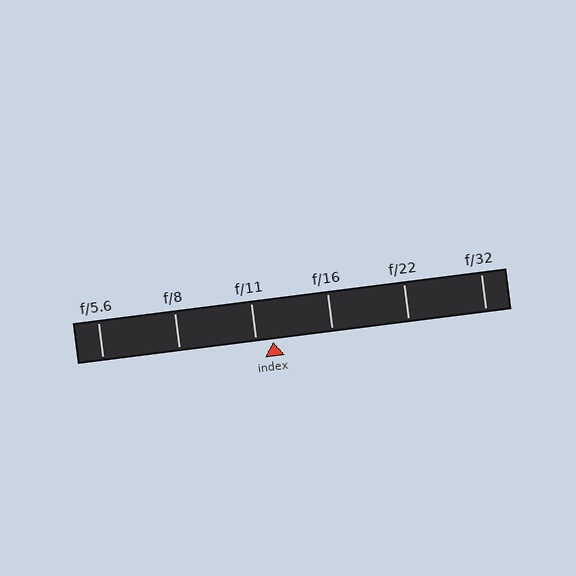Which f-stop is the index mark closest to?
The index mark is closest to f/11.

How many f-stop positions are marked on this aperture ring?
There are 6 f-stop positions marked.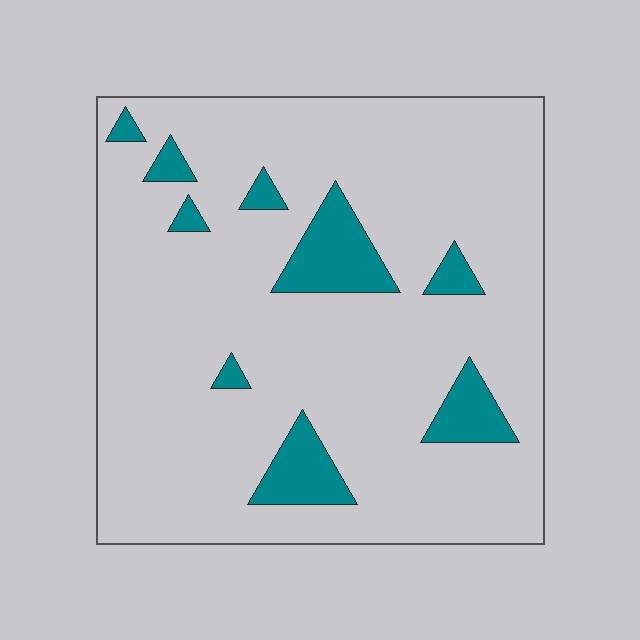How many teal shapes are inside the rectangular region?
9.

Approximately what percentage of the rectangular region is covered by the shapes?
Approximately 10%.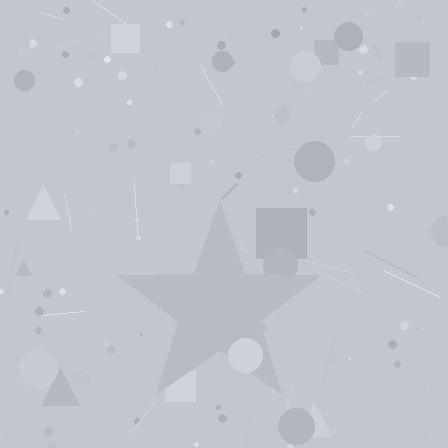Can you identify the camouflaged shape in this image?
The camouflaged shape is a star.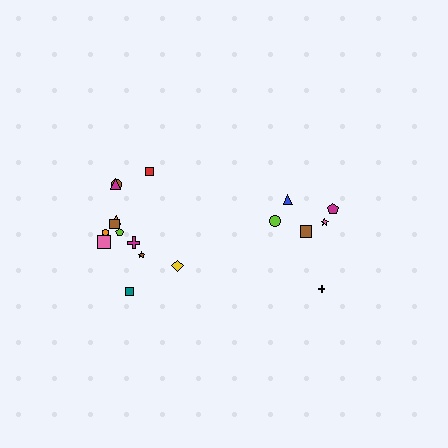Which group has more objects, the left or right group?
The left group.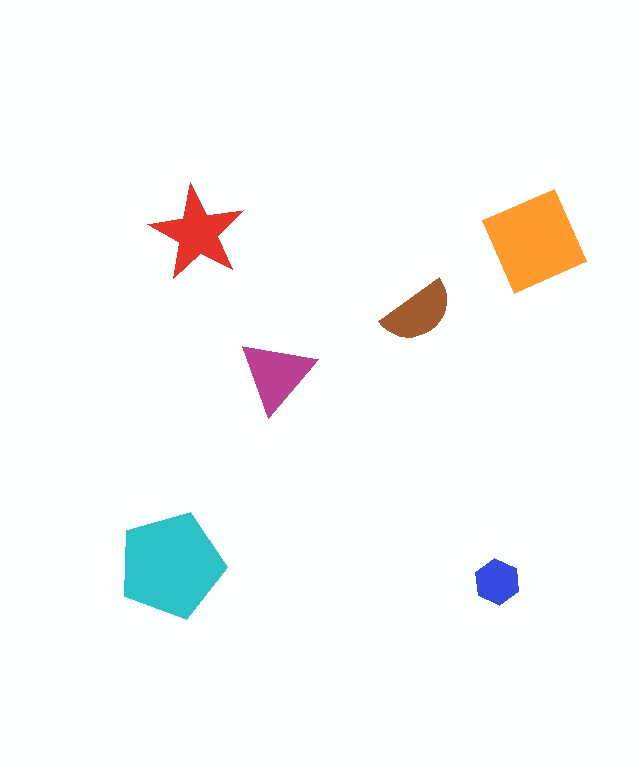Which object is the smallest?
The blue hexagon.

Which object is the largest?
The cyan pentagon.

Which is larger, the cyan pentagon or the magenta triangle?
The cyan pentagon.